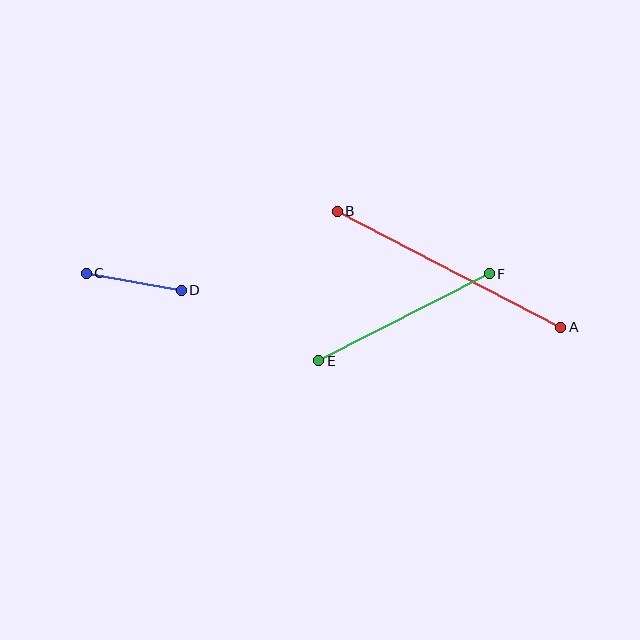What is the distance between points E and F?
The distance is approximately 191 pixels.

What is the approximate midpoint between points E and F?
The midpoint is at approximately (404, 317) pixels.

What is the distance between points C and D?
The distance is approximately 96 pixels.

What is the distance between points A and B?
The distance is approximately 252 pixels.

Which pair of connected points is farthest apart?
Points A and B are farthest apart.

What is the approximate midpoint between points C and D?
The midpoint is at approximately (134, 282) pixels.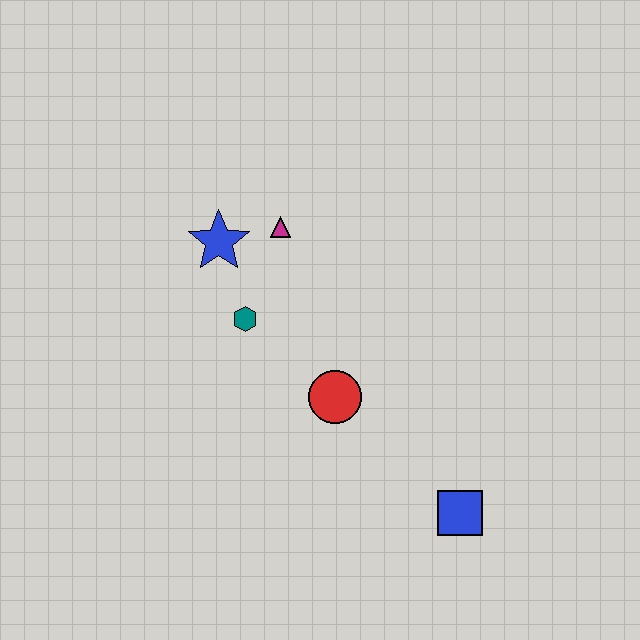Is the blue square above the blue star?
No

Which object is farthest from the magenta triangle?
The blue square is farthest from the magenta triangle.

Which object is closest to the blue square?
The red circle is closest to the blue square.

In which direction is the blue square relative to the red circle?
The blue square is to the right of the red circle.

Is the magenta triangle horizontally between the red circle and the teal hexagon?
Yes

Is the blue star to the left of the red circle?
Yes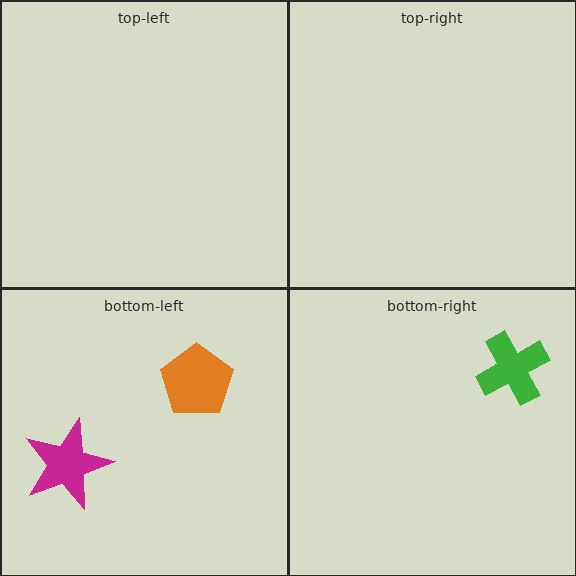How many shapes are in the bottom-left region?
2.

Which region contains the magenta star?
The bottom-left region.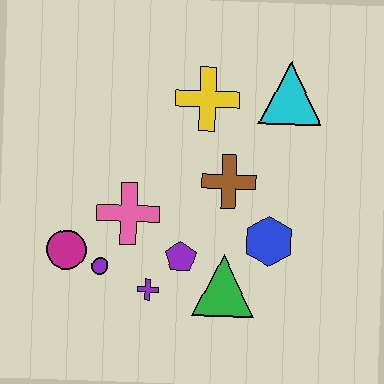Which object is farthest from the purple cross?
The cyan triangle is farthest from the purple cross.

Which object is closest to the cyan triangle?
The yellow cross is closest to the cyan triangle.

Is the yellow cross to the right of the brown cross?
No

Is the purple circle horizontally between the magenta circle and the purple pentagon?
Yes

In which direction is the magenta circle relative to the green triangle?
The magenta circle is to the left of the green triangle.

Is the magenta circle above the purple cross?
Yes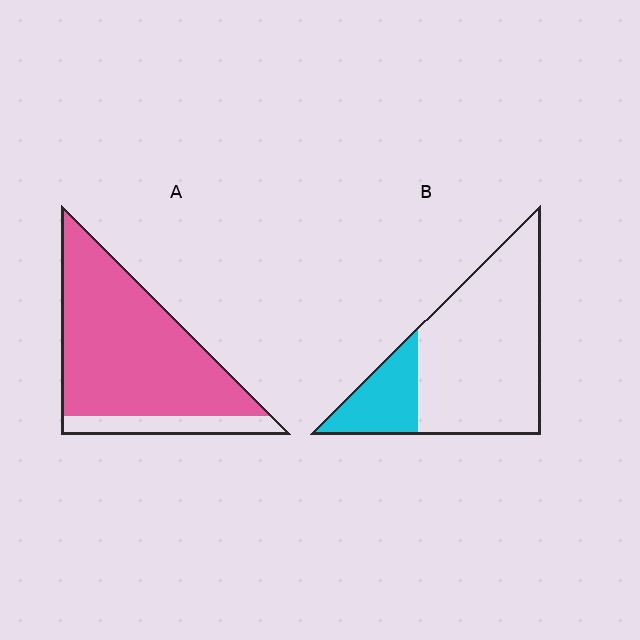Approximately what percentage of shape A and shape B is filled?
A is approximately 85% and B is approximately 20%.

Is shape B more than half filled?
No.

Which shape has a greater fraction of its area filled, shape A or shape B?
Shape A.